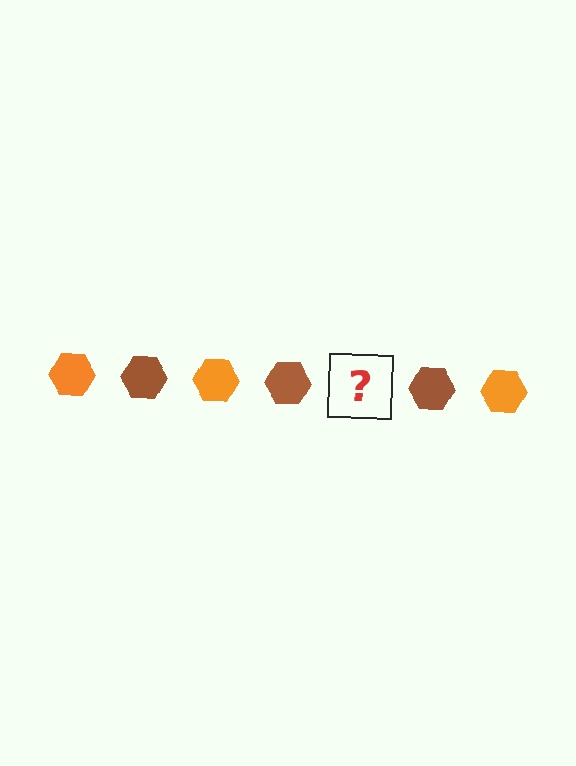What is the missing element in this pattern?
The missing element is an orange hexagon.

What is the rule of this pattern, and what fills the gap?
The rule is that the pattern cycles through orange, brown hexagons. The gap should be filled with an orange hexagon.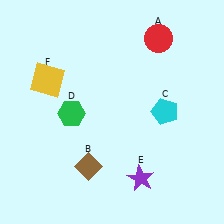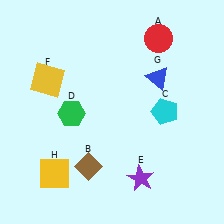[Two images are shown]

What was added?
A blue triangle (G), a yellow square (H) were added in Image 2.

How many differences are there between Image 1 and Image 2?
There are 2 differences between the two images.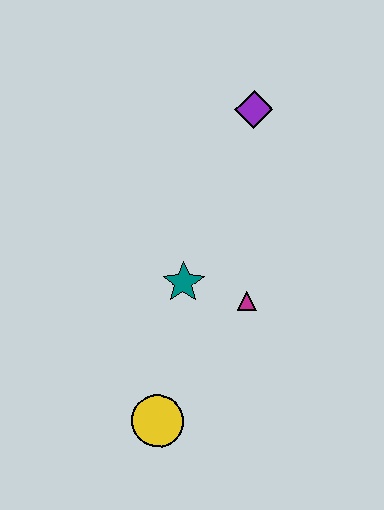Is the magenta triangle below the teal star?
Yes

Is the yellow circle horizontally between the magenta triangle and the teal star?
No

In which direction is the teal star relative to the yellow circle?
The teal star is above the yellow circle.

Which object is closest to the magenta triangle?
The teal star is closest to the magenta triangle.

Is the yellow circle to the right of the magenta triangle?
No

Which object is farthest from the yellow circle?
The purple diamond is farthest from the yellow circle.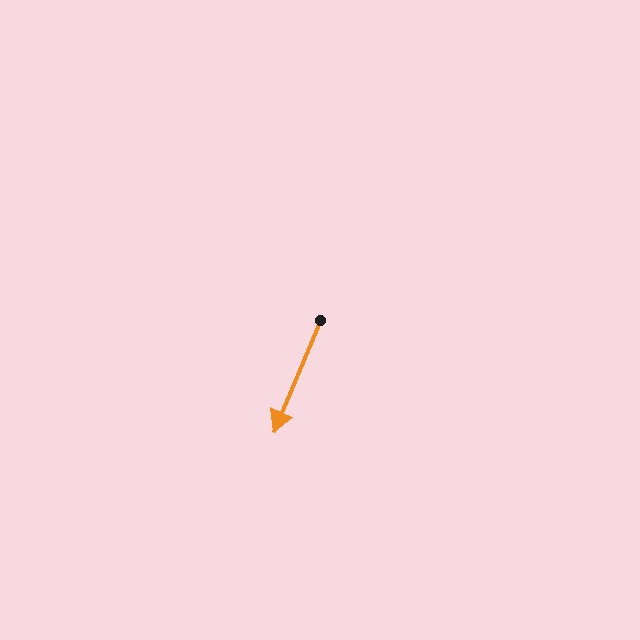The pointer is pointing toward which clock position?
Roughly 7 o'clock.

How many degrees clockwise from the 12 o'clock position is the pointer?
Approximately 203 degrees.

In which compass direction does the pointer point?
Southwest.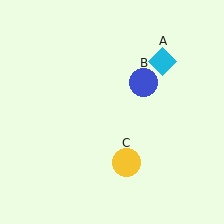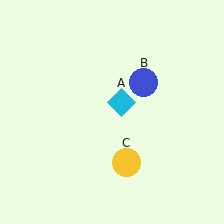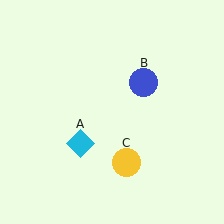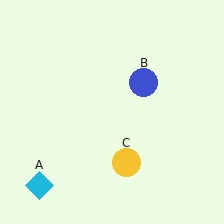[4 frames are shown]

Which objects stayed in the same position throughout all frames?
Blue circle (object B) and yellow circle (object C) remained stationary.